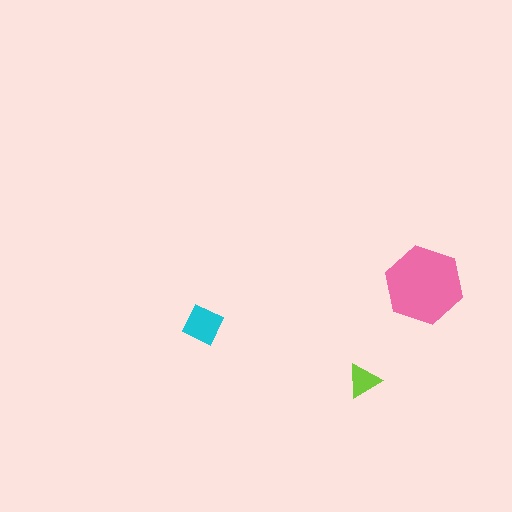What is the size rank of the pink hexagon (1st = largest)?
1st.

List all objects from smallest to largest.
The lime triangle, the cyan diamond, the pink hexagon.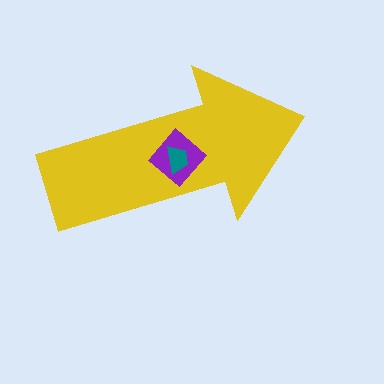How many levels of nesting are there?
3.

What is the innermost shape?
The teal trapezoid.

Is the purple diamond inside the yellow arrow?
Yes.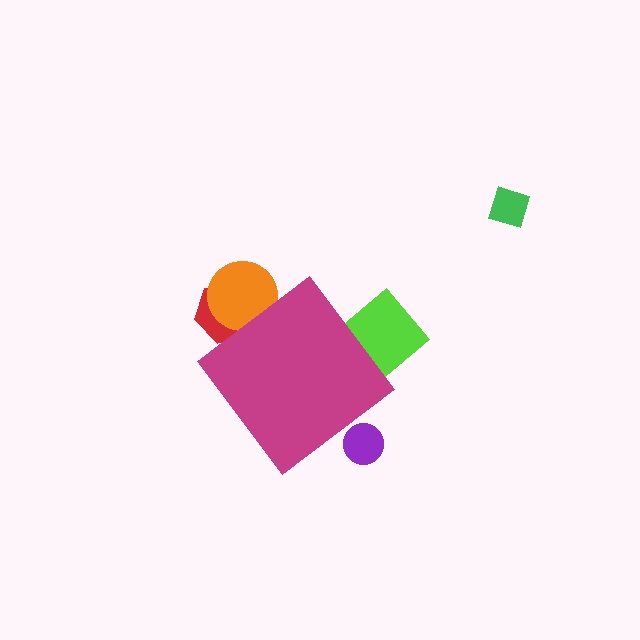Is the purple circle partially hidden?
Yes, the purple circle is partially hidden behind the magenta diamond.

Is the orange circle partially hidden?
Yes, the orange circle is partially hidden behind the magenta diamond.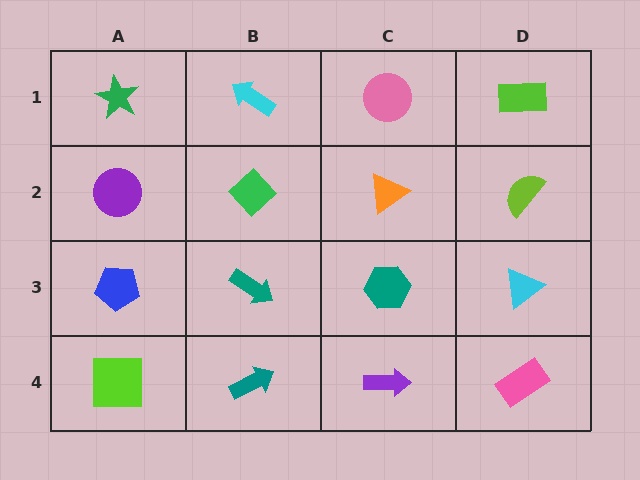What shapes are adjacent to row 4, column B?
A teal arrow (row 3, column B), a lime square (row 4, column A), a purple arrow (row 4, column C).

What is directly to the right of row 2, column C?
A lime semicircle.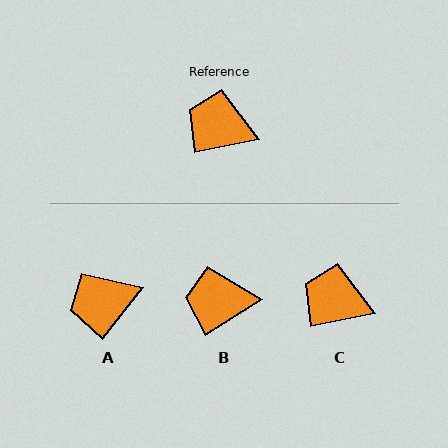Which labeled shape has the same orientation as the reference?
C.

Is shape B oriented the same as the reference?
No, it is off by about 22 degrees.